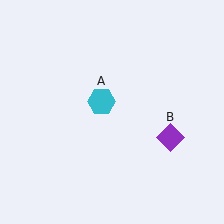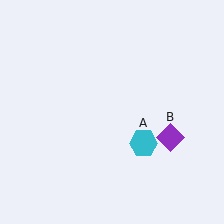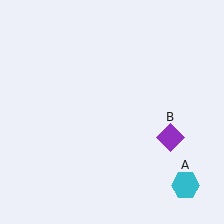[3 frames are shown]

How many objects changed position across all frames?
1 object changed position: cyan hexagon (object A).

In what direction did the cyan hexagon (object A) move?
The cyan hexagon (object A) moved down and to the right.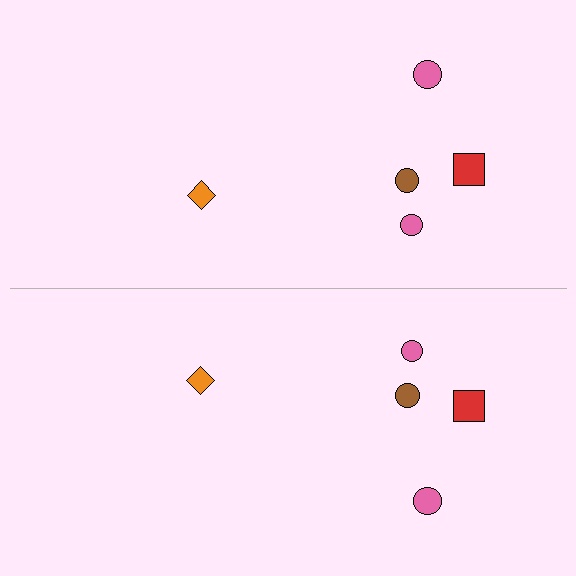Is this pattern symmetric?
Yes, this pattern has bilateral (reflection) symmetry.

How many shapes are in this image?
There are 10 shapes in this image.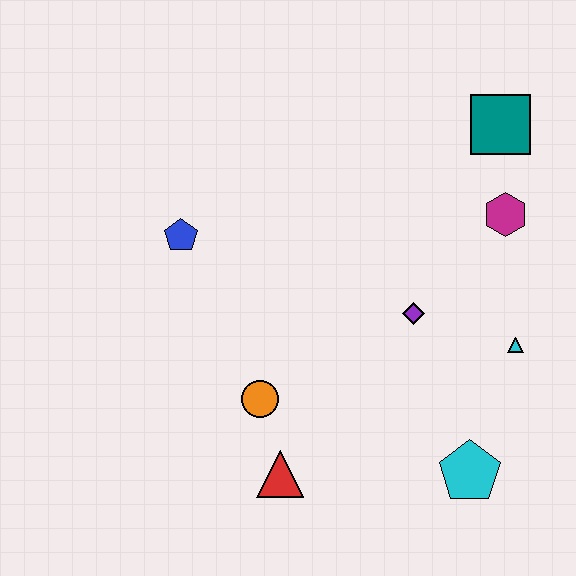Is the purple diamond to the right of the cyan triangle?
No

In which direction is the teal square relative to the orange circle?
The teal square is above the orange circle.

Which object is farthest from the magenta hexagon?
The red triangle is farthest from the magenta hexagon.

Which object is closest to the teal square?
The magenta hexagon is closest to the teal square.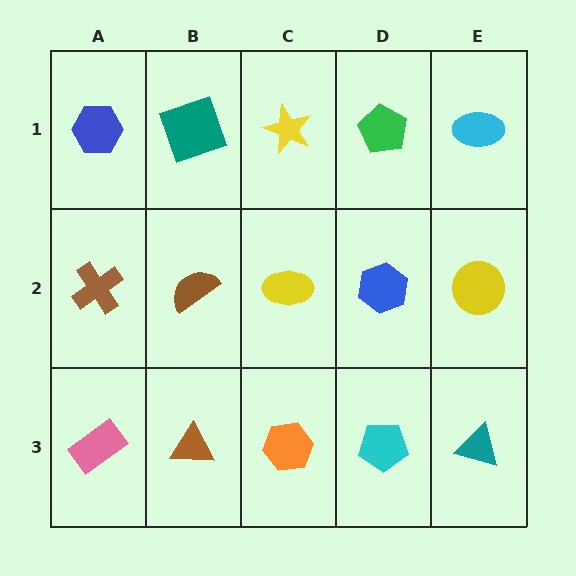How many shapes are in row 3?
5 shapes.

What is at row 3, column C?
An orange hexagon.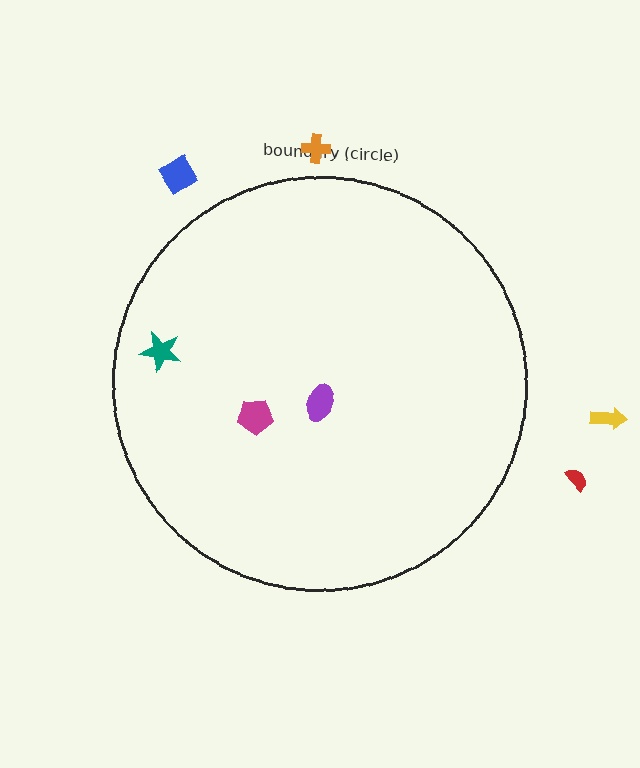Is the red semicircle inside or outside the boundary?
Outside.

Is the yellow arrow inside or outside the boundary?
Outside.